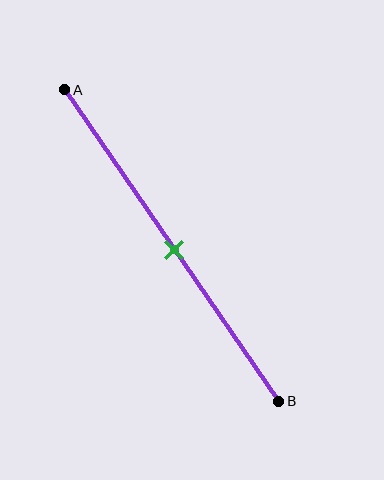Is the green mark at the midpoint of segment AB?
Yes, the mark is approximately at the midpoint.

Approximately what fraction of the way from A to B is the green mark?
The green mark is approximately 50% of the way from A to B.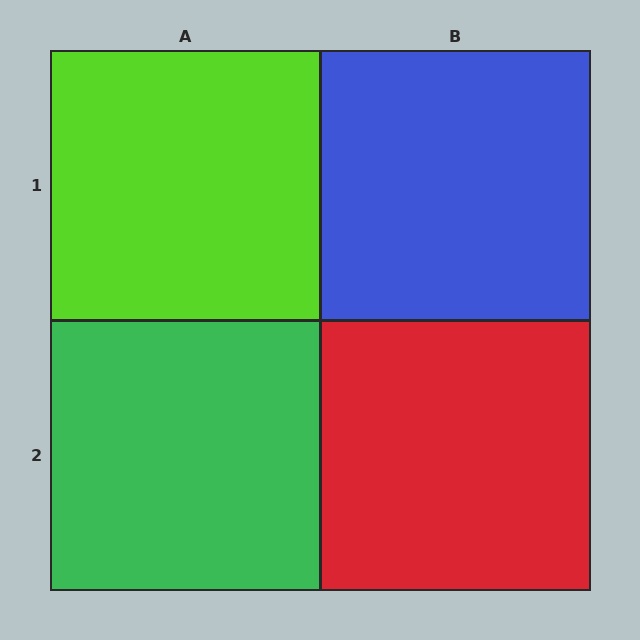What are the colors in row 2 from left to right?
Green, red.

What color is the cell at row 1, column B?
Blue.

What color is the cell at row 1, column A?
Lime.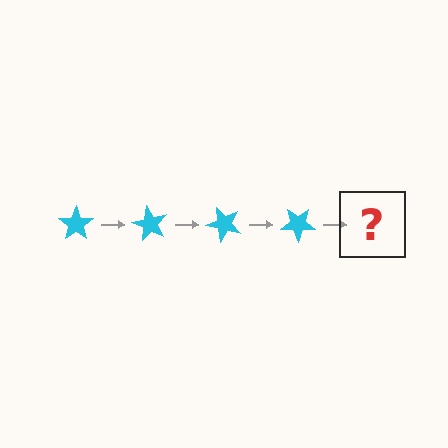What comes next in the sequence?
The next element should be a cyan star rotated 240 degrees.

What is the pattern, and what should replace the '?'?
The pattern is that the star rotates 60 degrees each step. The '?' should be a cyan star rotated 240 degrees.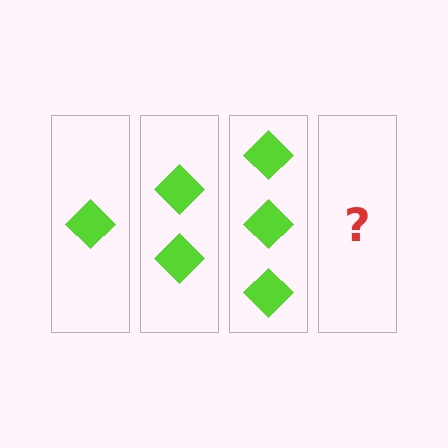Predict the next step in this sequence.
The next step is 4 diamonds.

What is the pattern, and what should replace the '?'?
The pattern is that each step adds one more diamond. The '?' should be 4 diamonds.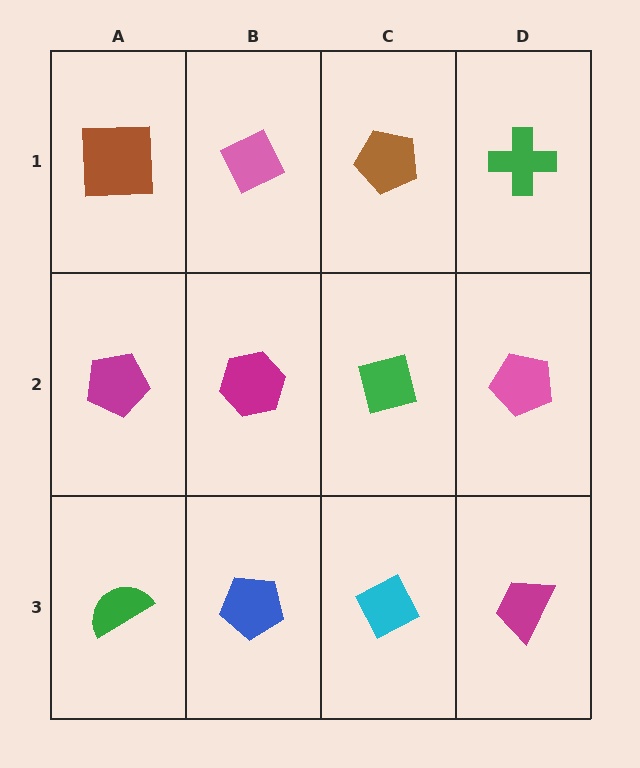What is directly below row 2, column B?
A blue pentagon.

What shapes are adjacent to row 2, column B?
A pink diamond (row 1, column B), a blue pentagon (row 3, column B), a magenta pentagon (row 2, column A), a green square (row 2, column C).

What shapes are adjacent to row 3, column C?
A green square (row 2, column C), a blue pentagon (row 3, column B), a magenta trapezoid (row 3, column D).